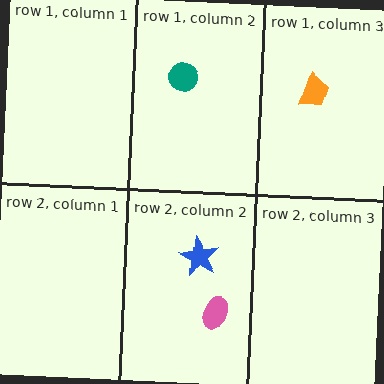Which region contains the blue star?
The row 2, column 2 region.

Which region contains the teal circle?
The row 1, column 2 region.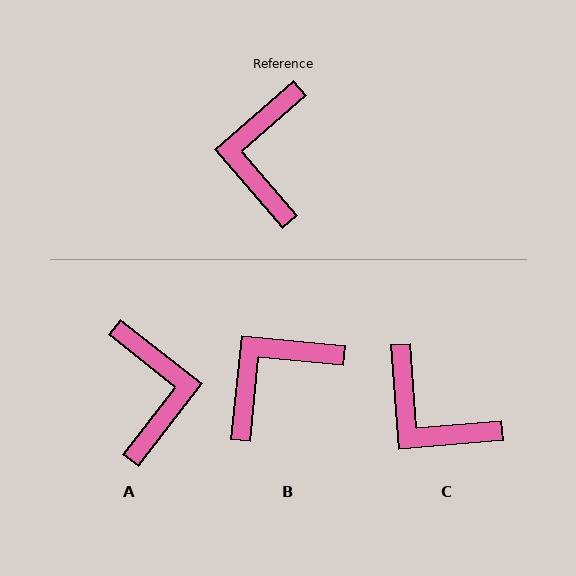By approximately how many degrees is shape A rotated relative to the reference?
Approximately 169 degrees clockwise.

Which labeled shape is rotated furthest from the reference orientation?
A, about 169 degrees away.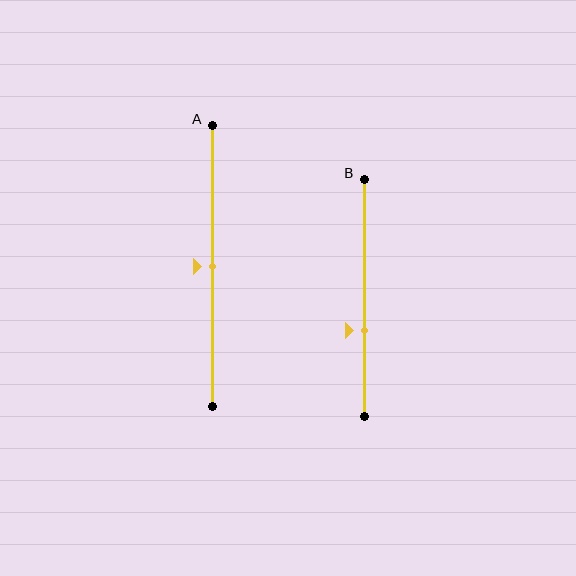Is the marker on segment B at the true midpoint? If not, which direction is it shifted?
No, the marker on segment B is shifted downward by about 14% of the segment length.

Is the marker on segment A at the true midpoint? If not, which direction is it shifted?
Yes, the marker on segment A is at the true midpoint.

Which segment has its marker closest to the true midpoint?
Segment A has its marker closest to the true midpoint.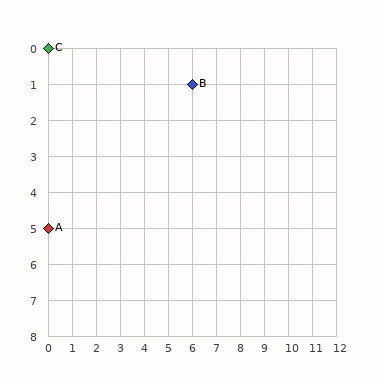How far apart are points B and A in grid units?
Points B and A are 6 columns and 4 rows apart (about 7.2 grid units diagonally).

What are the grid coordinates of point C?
Point C is at grid coordinates (0, 0).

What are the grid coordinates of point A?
Point A is at grid coordinates (0, 5).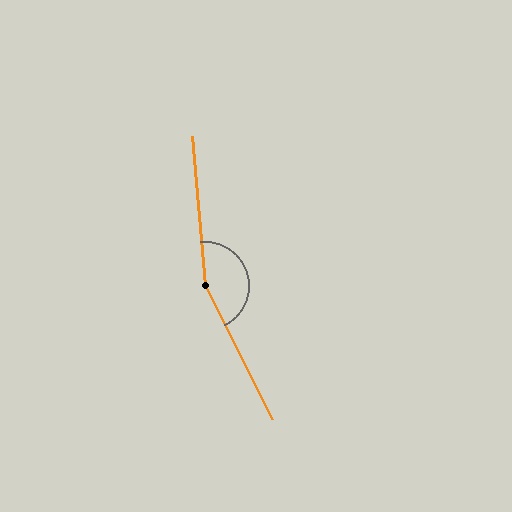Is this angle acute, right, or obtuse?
It is obtuse.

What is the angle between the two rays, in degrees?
Approximately 158 degrees.